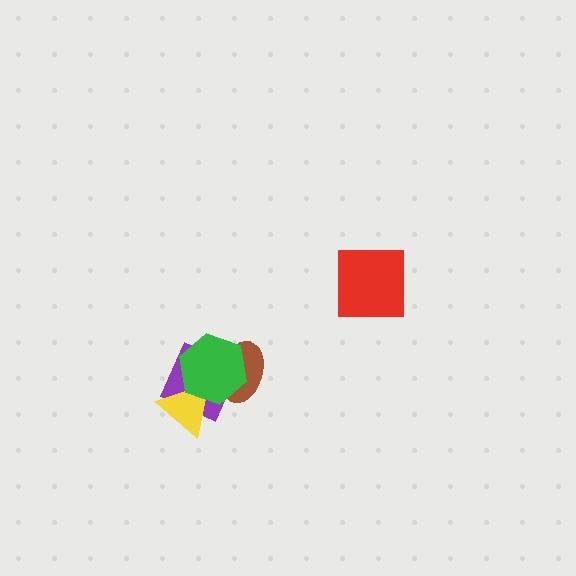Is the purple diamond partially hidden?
Yes, it is partially covered by another shape.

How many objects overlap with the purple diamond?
3 objects overlap with the purple diamond.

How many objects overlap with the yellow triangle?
2 objects overlap with the yellow triangle.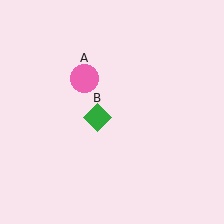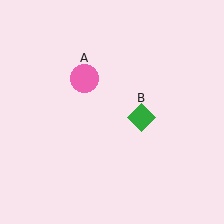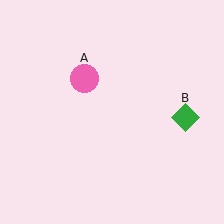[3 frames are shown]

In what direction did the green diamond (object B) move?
The green diamond (object B) moved right.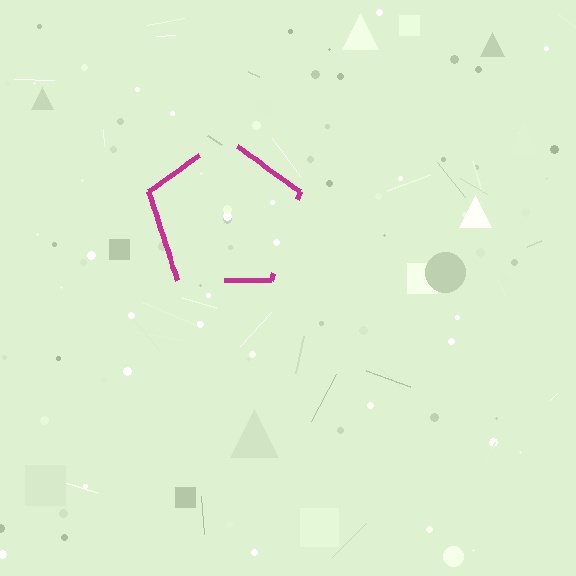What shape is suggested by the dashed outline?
The dashed outline suggests a pentagon.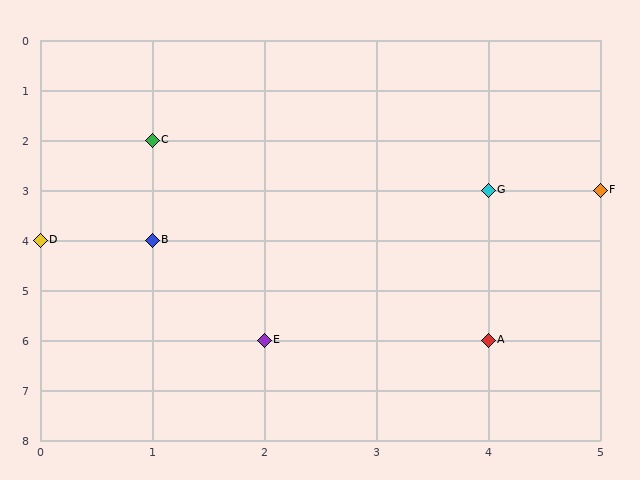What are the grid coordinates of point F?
Point F is at grid coordinates (5, 3).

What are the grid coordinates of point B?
Point B is at grid coordinates (1, 4).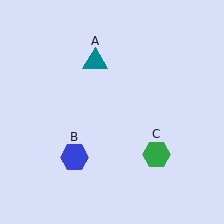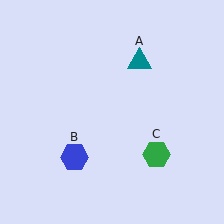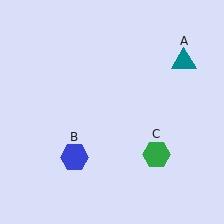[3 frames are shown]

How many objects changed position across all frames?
1 object changed position: teal triangle (object A).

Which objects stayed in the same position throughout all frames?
Blue hexagon (object B) and green hexagon (object C) remained stationary.